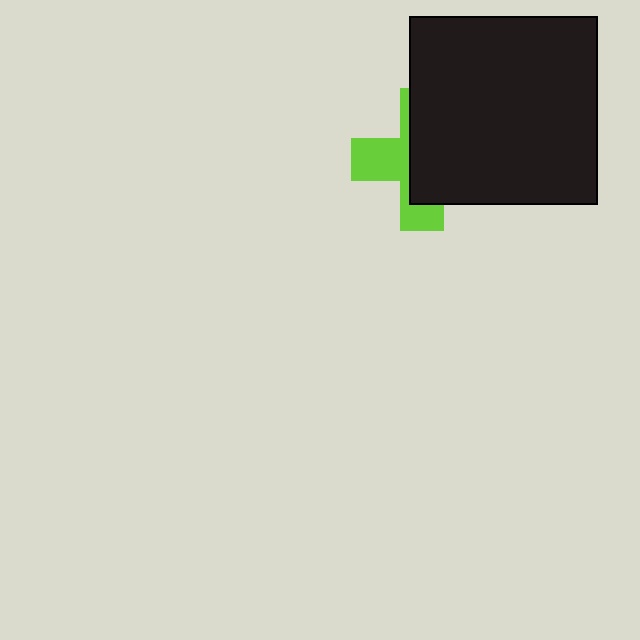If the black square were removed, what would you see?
You would see the complete lime cross.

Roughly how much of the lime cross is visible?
A small part of it is visible (roughly 42%).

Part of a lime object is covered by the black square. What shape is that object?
It is a cross.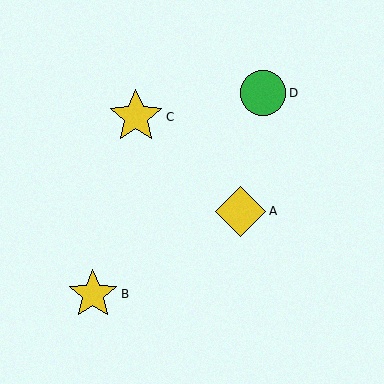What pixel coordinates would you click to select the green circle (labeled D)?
Click at (263, 93) to select the green circle D.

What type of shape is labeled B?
Shape B is a yellow star.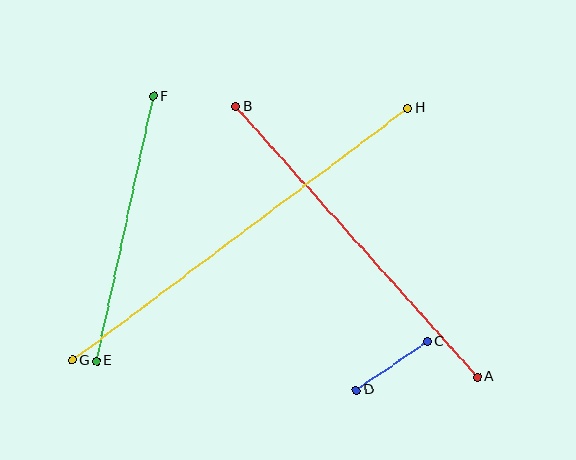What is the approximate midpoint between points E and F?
The midpoint is at approximately (125, 229) pixels.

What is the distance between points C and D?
The distance is approximately 86 pixels.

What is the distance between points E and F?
The distance is approximately 271 pixels.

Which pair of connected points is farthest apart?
Points G and H are farthest apart.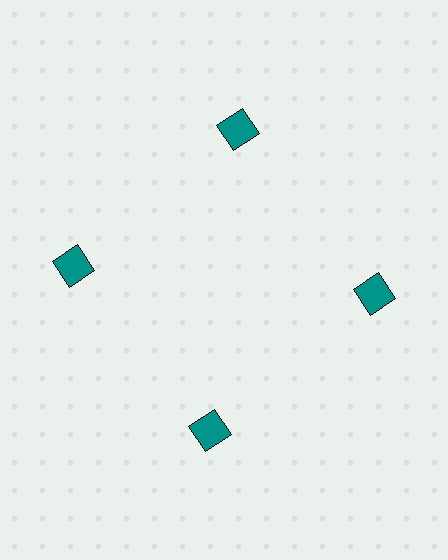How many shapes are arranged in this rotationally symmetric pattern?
There are 4 shapes, arranged in 4 groups of 1.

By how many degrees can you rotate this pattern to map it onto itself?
The pattern maps onto itself every 90 degrees of rotation.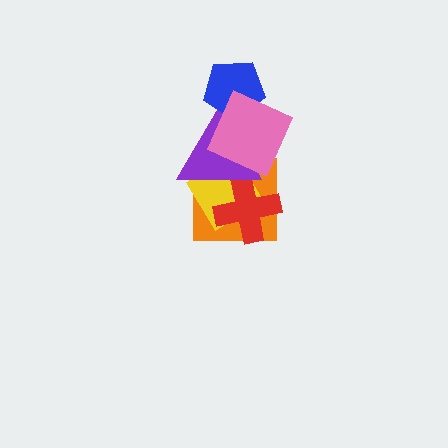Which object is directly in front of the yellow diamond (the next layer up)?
The red cross is directly in front of the yellow diamond.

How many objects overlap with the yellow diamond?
4 objects overlap with the yellow diamond.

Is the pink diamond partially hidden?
No, no other shape covers it.